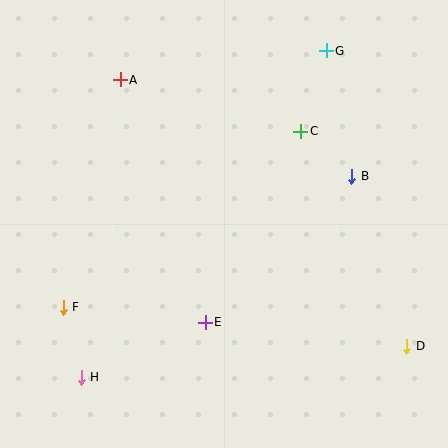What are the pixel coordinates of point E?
Point E is at (205, 322).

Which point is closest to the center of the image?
Point E at (205, 322) is closest to the center.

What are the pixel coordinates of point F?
Point F is at (63, 307).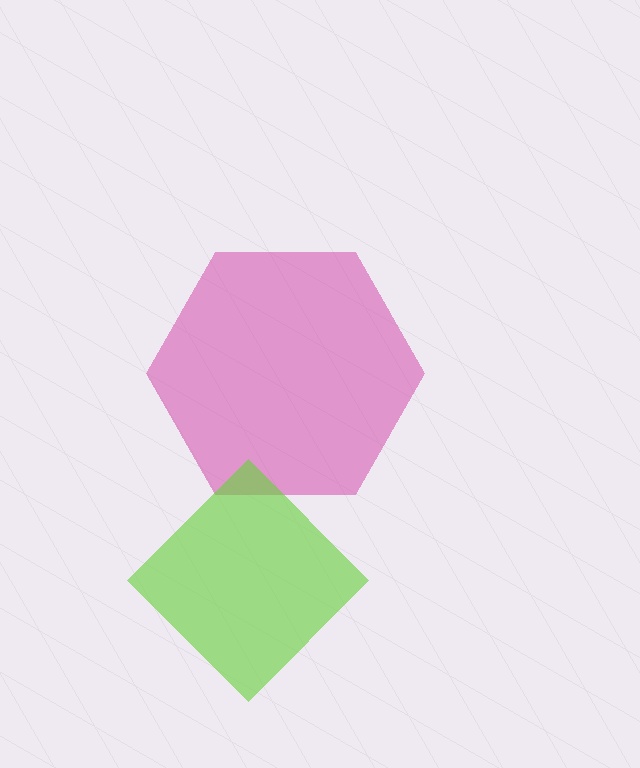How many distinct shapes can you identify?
There are 2 distinct shapes: a magenta hexagon, a lime diamond.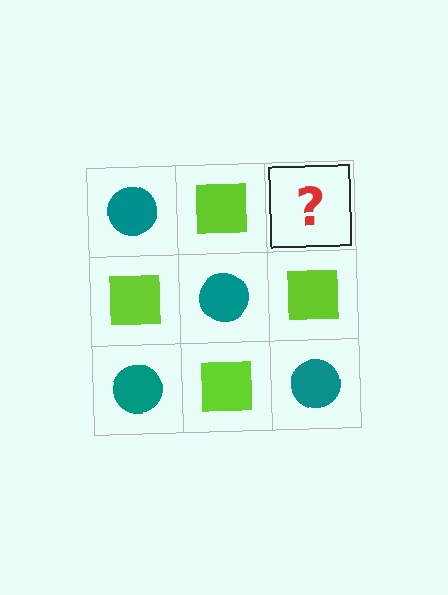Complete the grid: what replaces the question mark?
The question mark should be replaced with a teal circle.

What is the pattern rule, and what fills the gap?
The rule is that it alternates teal circle and lime square in a checkerboard pattern. The gap should be filled with a teal circle.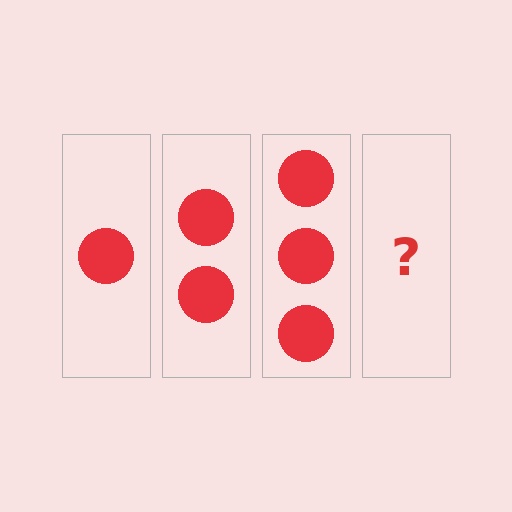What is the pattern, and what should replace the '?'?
The pattern is that each step adds one more circle. The '?' should be 4 circles.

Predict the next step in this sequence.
The next step is 4 circles.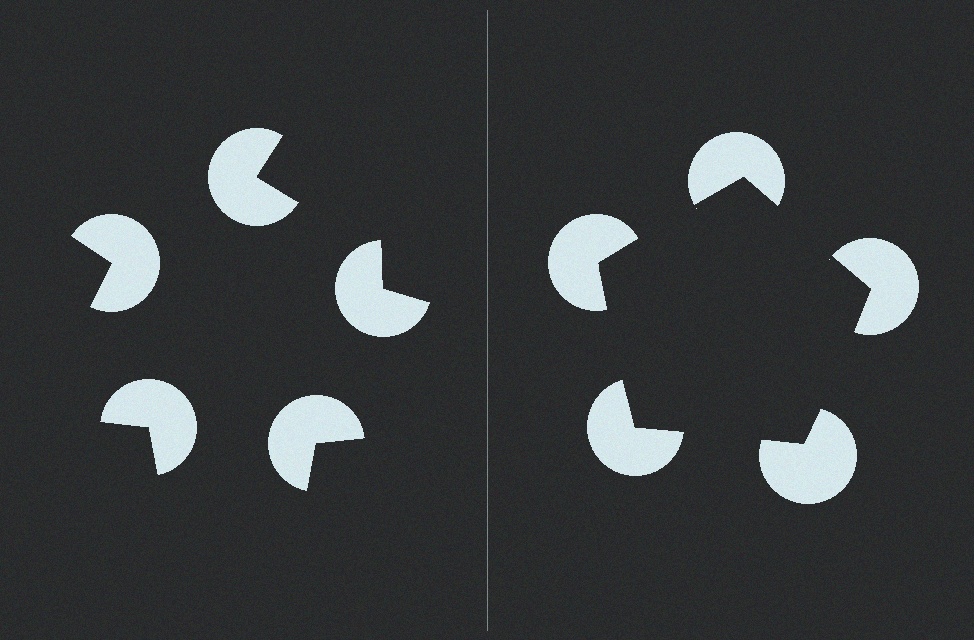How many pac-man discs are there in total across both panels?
10 — 5 on each side.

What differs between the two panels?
The pac-man discs are positioned identically on both sides; only the wedge orientations differ. On the right they align to a pentagon; on the left they are misaligned.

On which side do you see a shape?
An illusory pentagon appears on the right side. On the left side the wedge cuts are rotated, so no coherent shape forms.